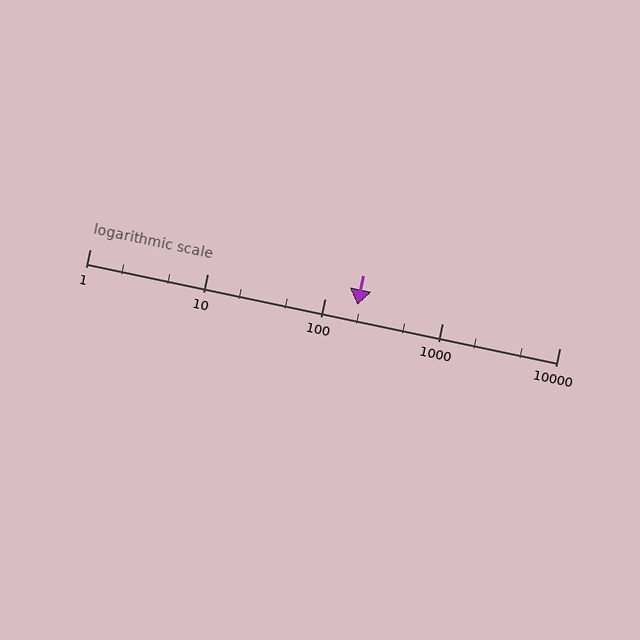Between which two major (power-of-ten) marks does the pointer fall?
The pointer is between 100 and 1000.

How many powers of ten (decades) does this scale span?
The scale spans 4 decades, from 1 to 10000.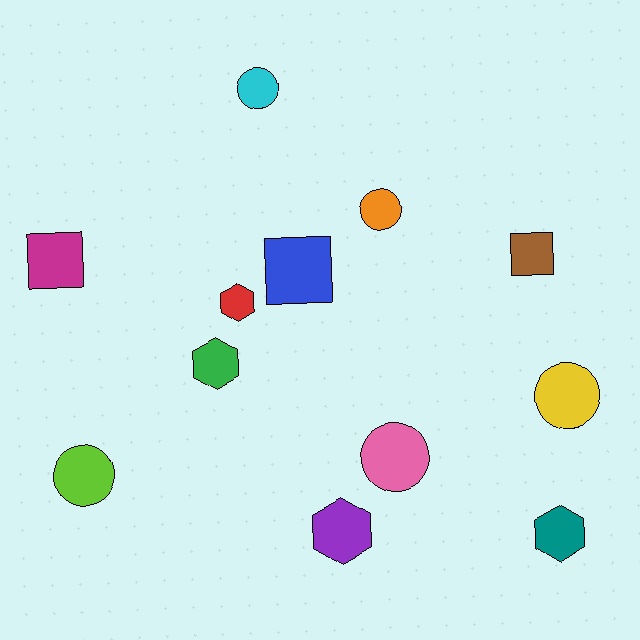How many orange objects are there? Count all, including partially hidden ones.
There is 1 orange object.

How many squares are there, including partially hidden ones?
There are 3 squares.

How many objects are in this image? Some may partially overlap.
There are 12 objects.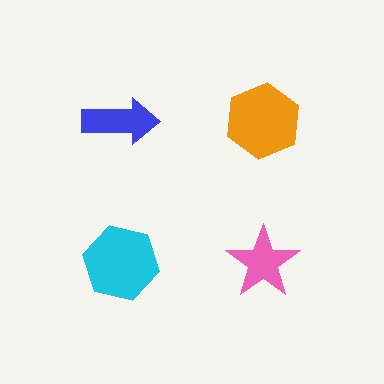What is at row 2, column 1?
A cyan hexagon.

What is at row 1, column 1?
A blue arrow.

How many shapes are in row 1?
2 shapes.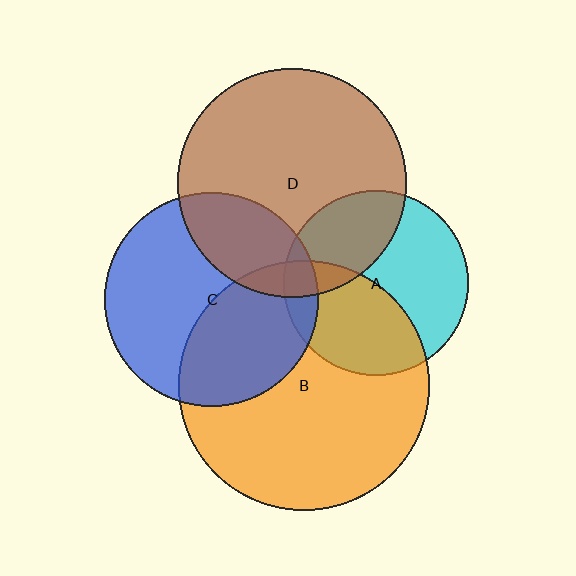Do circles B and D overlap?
Yes.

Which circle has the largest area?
Circle B (orange).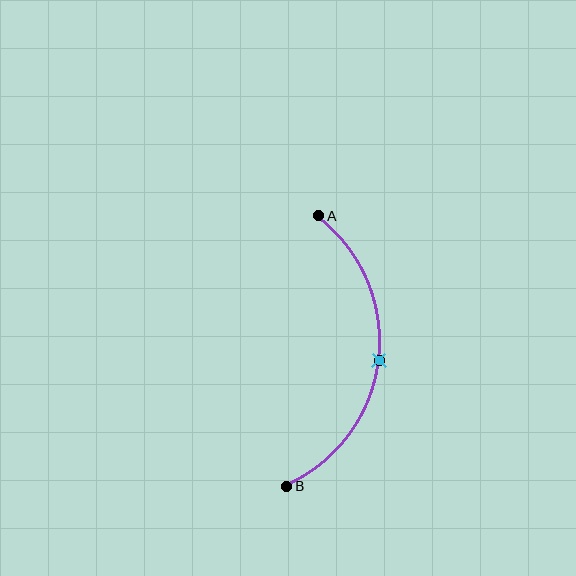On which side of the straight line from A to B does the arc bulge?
The arc bulges to the right of the straight line connecting A and B.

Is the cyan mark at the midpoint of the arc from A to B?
Yes. The cyan mark lies on the arc at equal arc-length from both A and B — it is the arc midpoint.